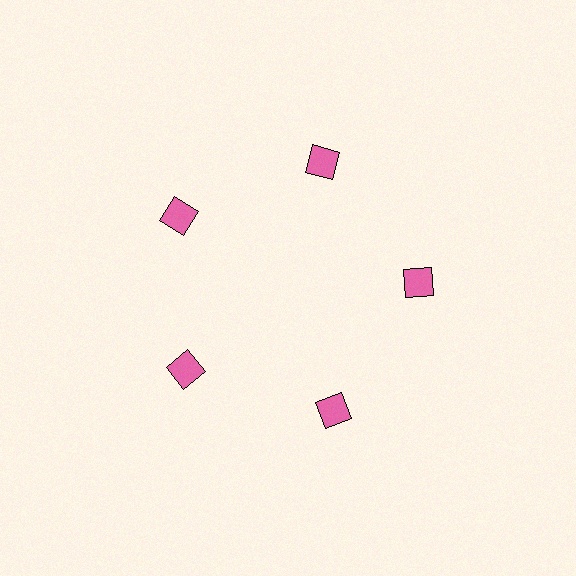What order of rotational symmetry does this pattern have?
This pattern has 5-fold rotational symmetry.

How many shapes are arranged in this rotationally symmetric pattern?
There are 5 shapes, arranged in 5 groups of 1.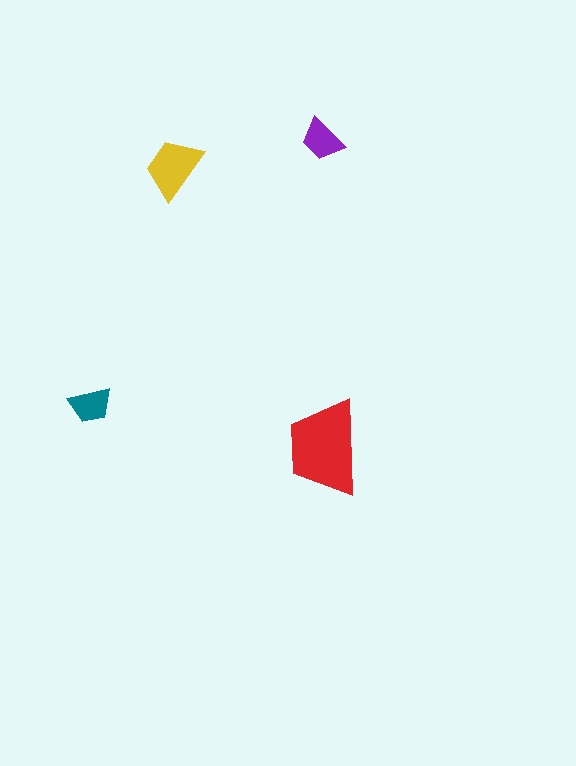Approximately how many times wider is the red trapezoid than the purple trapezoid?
About 2 times wider.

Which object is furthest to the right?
The red trapezoid is rightmost.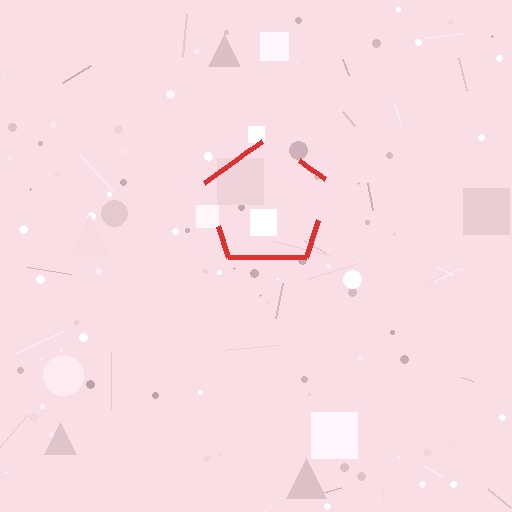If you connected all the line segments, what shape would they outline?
They would outline a pentagon.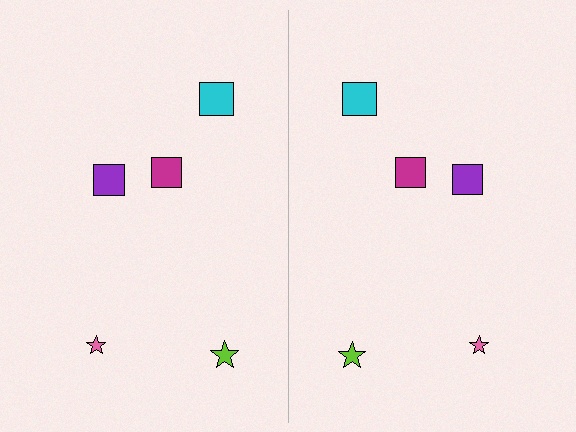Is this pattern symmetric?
Yes, this pattern has bilateral (reflection) symmetry.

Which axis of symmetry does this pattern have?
The pattern has a vertical axis of symmetry running through the center of the image.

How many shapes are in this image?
There are 10 shapes in this image.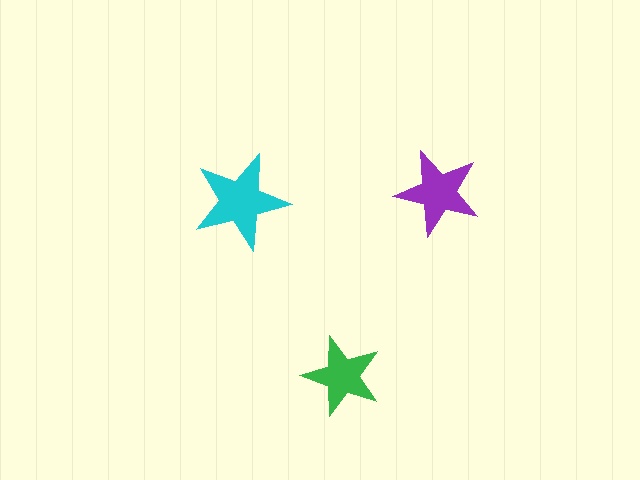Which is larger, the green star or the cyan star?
The cyan one.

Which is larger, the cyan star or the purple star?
The cyan one.